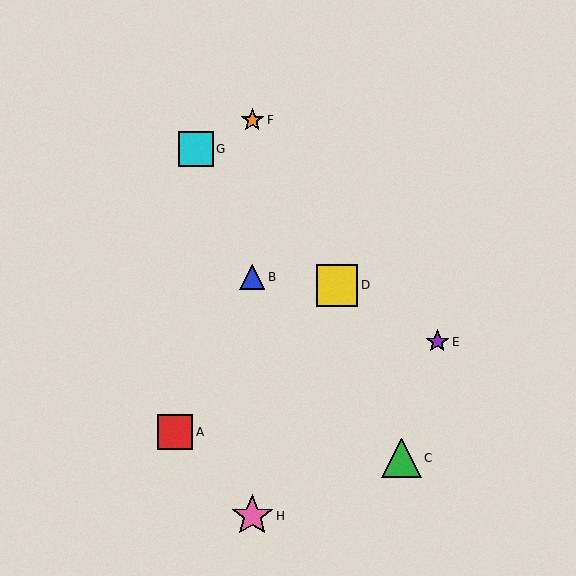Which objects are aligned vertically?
Objects B, F, H are aligned vertically.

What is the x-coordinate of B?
Object B is at x≈252.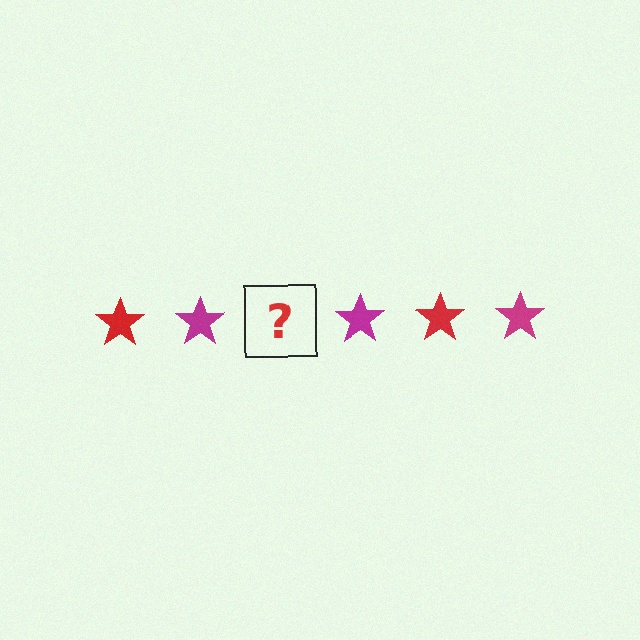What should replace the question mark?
The question mark should be replaced with a red star.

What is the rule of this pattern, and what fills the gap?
The rule is that the pattern cycles through red, magenta stars. The gap should be filled with a red star.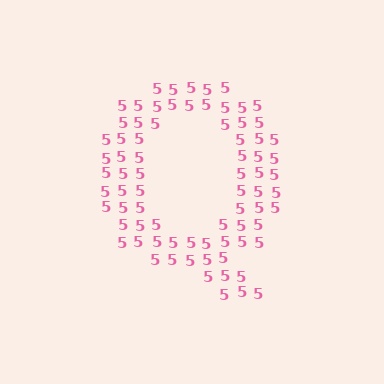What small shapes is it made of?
It is made of small digit 5's.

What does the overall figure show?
The overall figure shows the letter Q.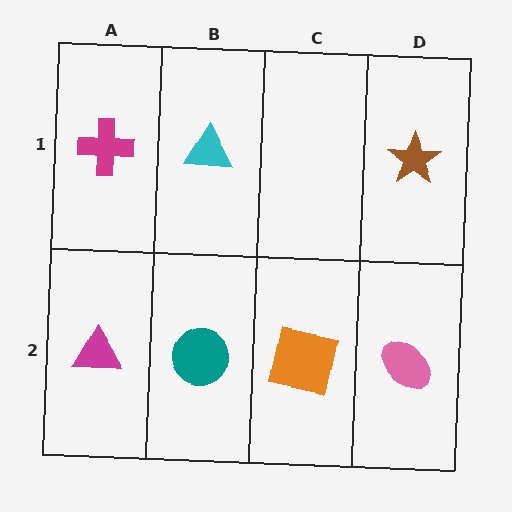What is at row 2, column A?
A magenta triangle.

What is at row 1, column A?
A magenta cross.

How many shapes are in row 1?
3 shapes.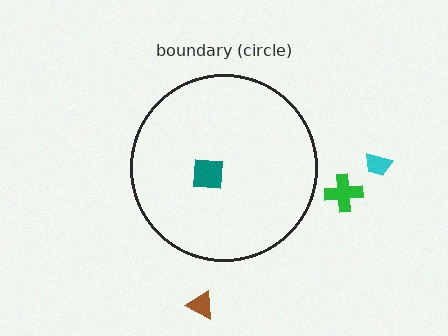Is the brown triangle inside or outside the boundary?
Outside.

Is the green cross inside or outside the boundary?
Outside.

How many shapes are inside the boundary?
1 inside, 3 outside.